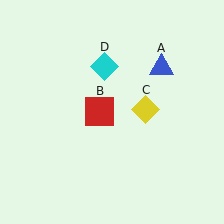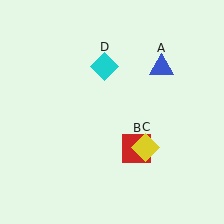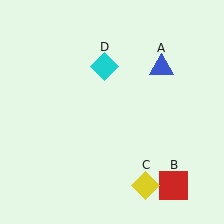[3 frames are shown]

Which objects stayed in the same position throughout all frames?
Blue triangle (object A) and cyan diamond (object D) remained stationary.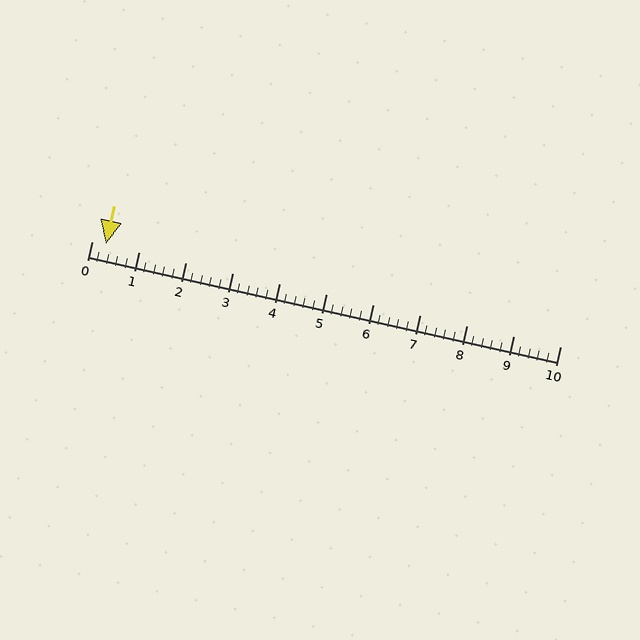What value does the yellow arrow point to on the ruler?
The yellow arrow points to approximately 0.3.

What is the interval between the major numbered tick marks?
The major tick marks are spaced 1 units apart.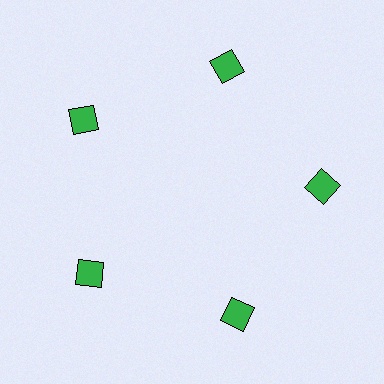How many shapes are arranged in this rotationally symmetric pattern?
There are 5 shapes, arranged in 5 groups of 1.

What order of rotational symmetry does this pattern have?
This pattern has 5-fold rotational symmetry.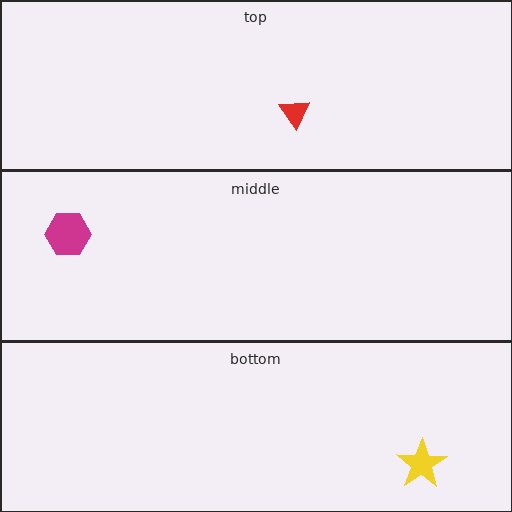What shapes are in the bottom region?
The yellow star.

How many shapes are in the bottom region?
1.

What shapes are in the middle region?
The magenta hexagon.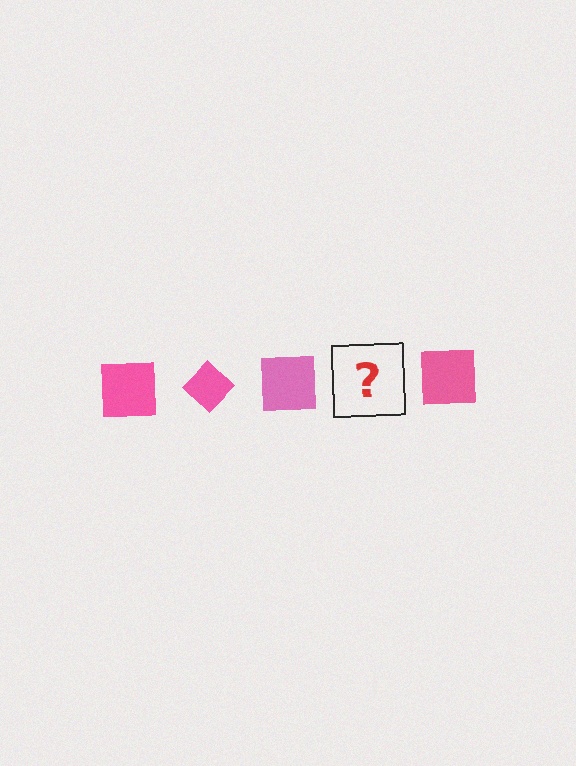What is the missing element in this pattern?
The missing element is a pink diamond.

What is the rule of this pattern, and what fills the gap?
The rule is that the pattern cycles through square, diamond shapes in pink. The gap should be filled with a pink diamond.